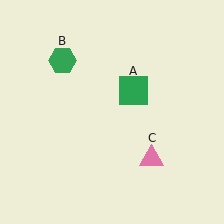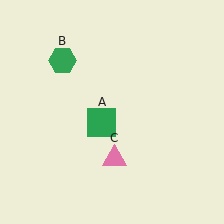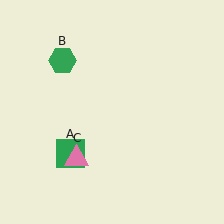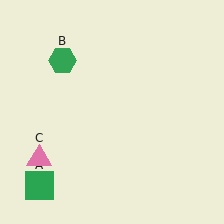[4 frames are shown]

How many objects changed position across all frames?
2 objects changed position: green square (object A), pink triangle (object C).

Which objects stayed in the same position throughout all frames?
Green hexagon (object B) remained stationary.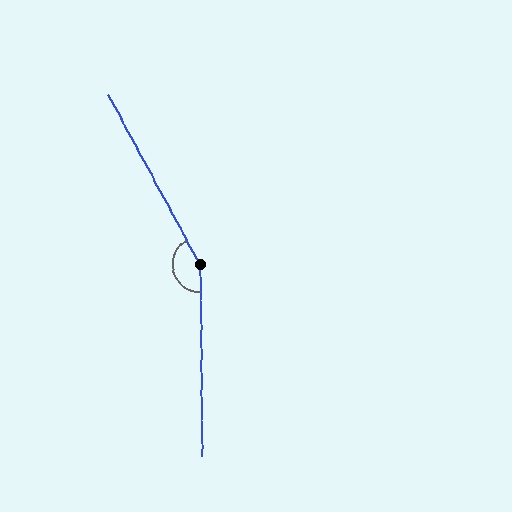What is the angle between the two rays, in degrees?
Approximately 152 degrees.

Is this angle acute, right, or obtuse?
It is obtuse.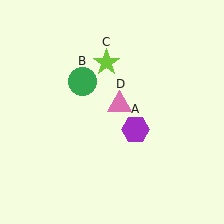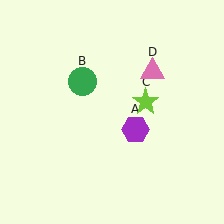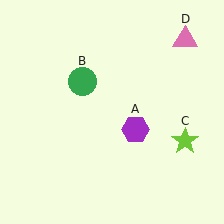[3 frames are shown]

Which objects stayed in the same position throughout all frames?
Purple hexagon (object A) and green circle (object B) remained stationary.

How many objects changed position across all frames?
2 objects changed position: lime star (object C), pink triangle (object D).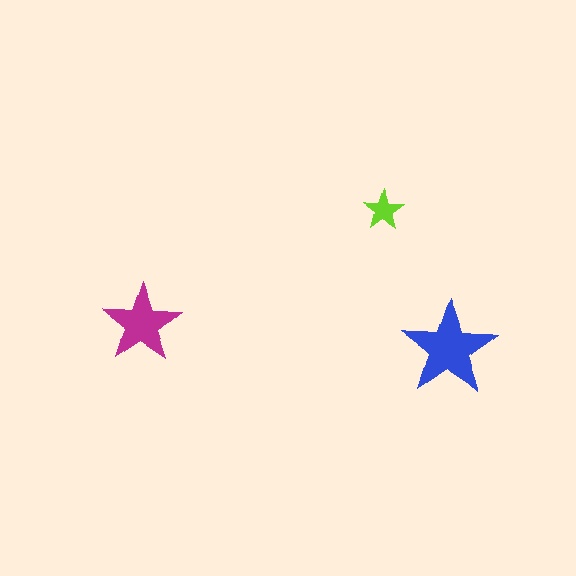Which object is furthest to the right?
The blue star is rightmost.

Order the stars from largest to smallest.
the blue one, the magenta one, the lime one.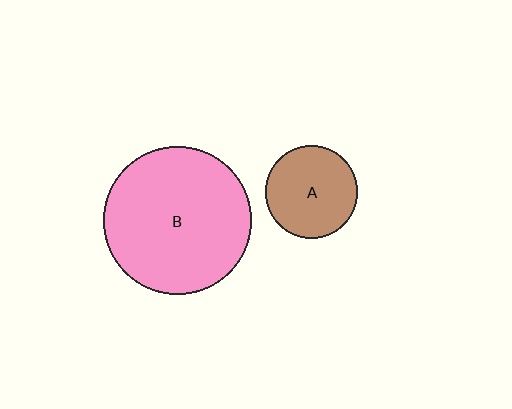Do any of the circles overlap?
No, none of the circles overlap.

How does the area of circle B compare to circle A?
Approximately 2.5 times.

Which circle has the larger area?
Circle B (pink).